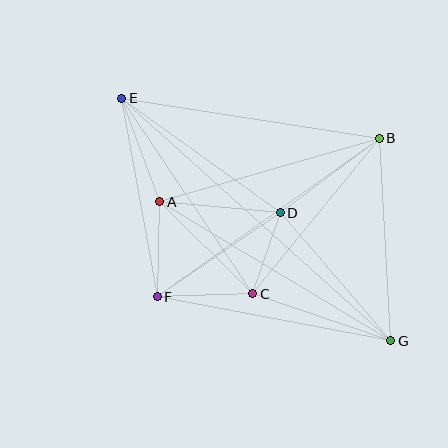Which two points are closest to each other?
Points C and D are closest to each other.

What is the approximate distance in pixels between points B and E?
The distance between B and E is approximately 260 pixels.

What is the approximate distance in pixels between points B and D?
The distance between B and D is approximately 124 pixels.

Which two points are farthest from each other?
Points E and G are farthest from each other.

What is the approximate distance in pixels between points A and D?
The distance between A and D is approximately 121 pixels.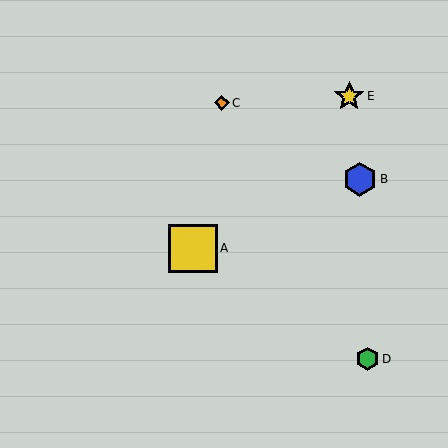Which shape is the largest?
The yellow square (labeled A) is the largest.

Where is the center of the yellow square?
The center of the yellow square is at (193, 248).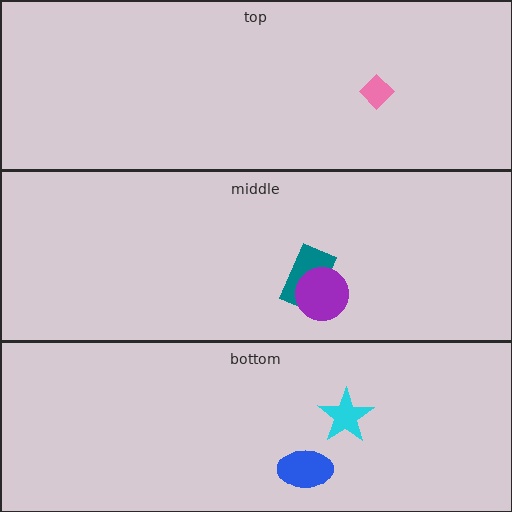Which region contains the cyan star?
The bottom region.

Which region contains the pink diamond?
The top region.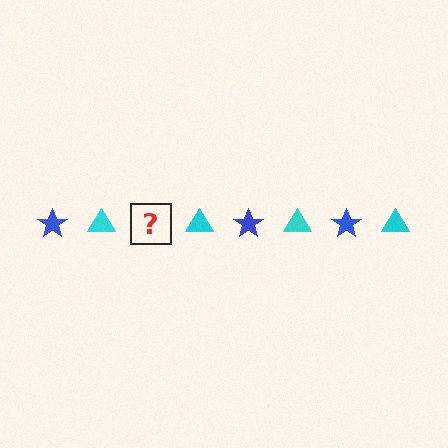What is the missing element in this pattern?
The missing element is a blue star.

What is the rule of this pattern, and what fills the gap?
The rule is that the pattern alternates between blue star and cyan triangle. The gap should be filled with a blue star.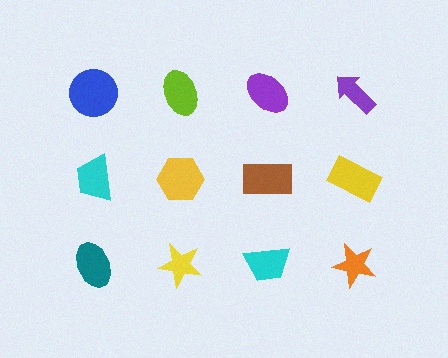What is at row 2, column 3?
A brown rectangle.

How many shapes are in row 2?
4 shapes.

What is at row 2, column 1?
A cyan trapezoid.